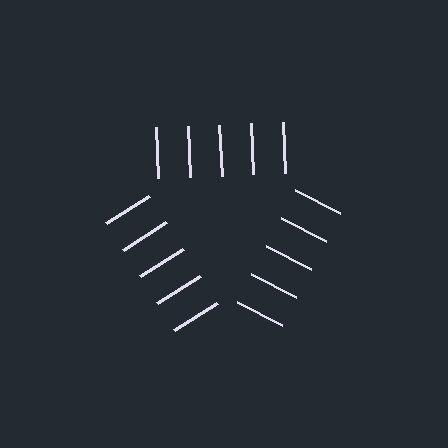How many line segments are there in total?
15 — 5 along each of the 3 edges.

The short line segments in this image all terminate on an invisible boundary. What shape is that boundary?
An illusory triangle — the line segments terminate on its edges but no continuous stroke is drawn.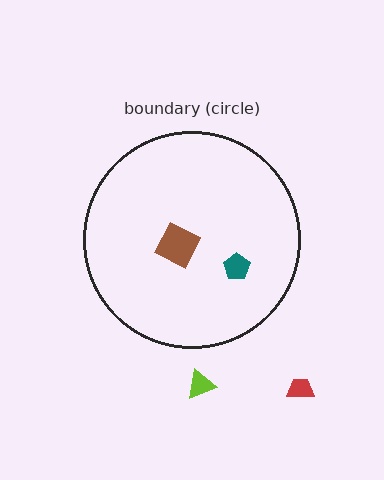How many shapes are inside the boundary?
2 inside, 2 outside.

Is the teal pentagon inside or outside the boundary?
Inside.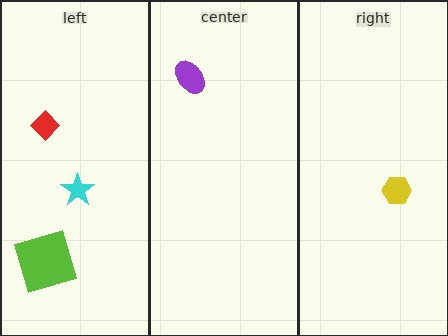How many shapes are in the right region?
1.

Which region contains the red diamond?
The left region.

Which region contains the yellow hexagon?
The right region.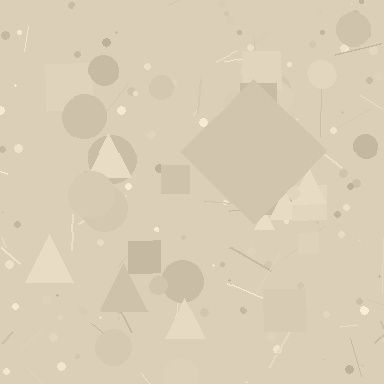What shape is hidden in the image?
A diamond is hidden in the image.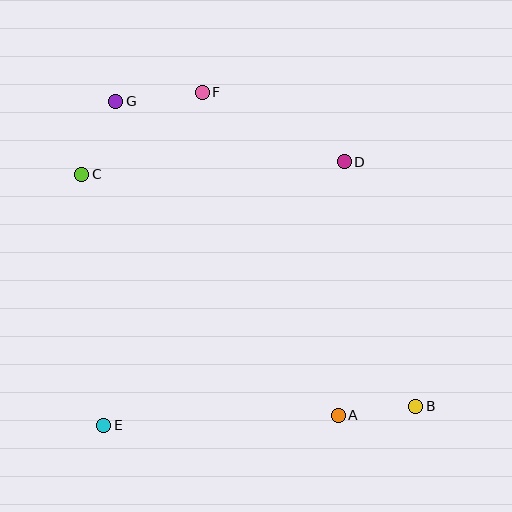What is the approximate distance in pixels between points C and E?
The distance between C and E is approximately 252 pixels.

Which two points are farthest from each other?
Points B and G are farthest from each other.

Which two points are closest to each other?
Points A and B are closest to each other.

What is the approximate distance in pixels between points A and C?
The distance between A and C is approximately 352 pixels.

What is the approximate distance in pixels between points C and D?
The distance between C and D is approximately 263 pixels.